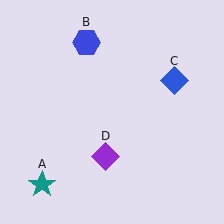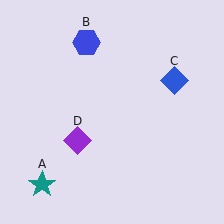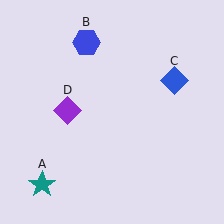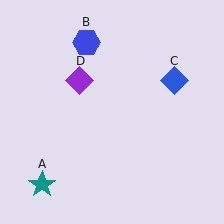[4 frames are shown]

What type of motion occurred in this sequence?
The purple diamond (object D) rotated clockwise around the center of the scene.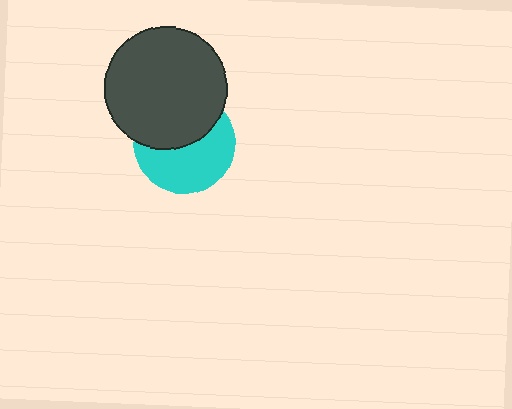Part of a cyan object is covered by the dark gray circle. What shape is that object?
It is a circle.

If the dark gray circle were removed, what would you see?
You would see the complete cyan circle.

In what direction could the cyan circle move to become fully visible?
The cyan circle could move down. That would shift it out from behind the dark gray circle entirely.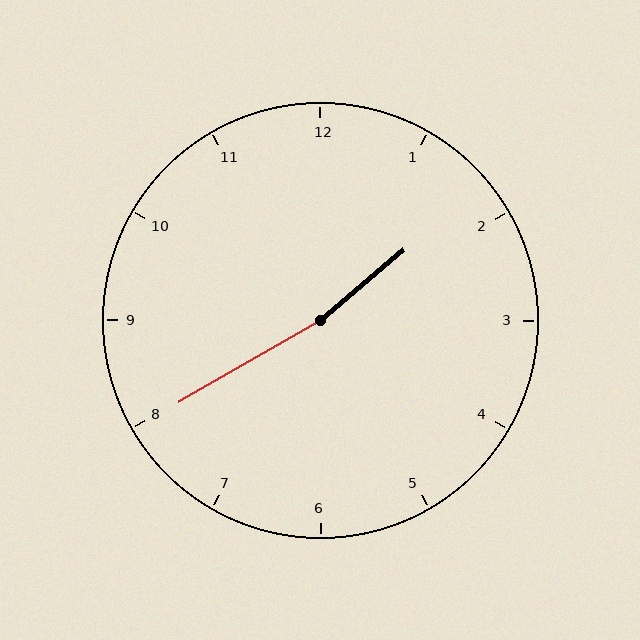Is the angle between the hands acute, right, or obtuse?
It is obtuse.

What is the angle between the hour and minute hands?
Approximately 170 degrees.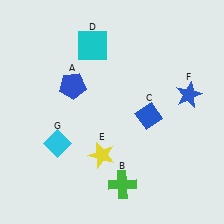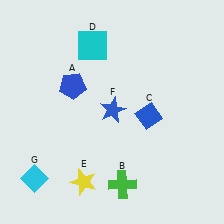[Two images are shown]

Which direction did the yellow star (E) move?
The yellow star (E) moved down.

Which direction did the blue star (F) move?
The blue star (F) moved left.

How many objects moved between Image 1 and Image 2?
3 objects moved between the two images.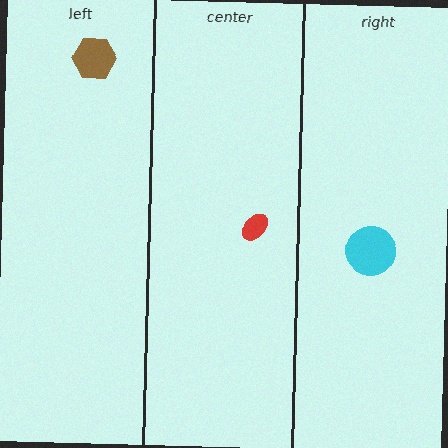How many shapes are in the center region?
1.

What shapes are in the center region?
The red ellipse.